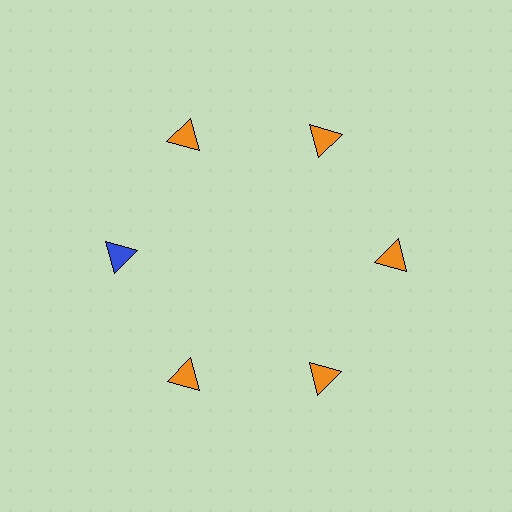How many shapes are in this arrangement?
There are 6 shapes arranged in a ring pattern.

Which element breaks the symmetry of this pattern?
The blue triangle at roughly the 9 o'clock position breaks the symmetry. All other shapes are orange triangles.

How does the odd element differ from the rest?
It has a different color: blue instead of orange.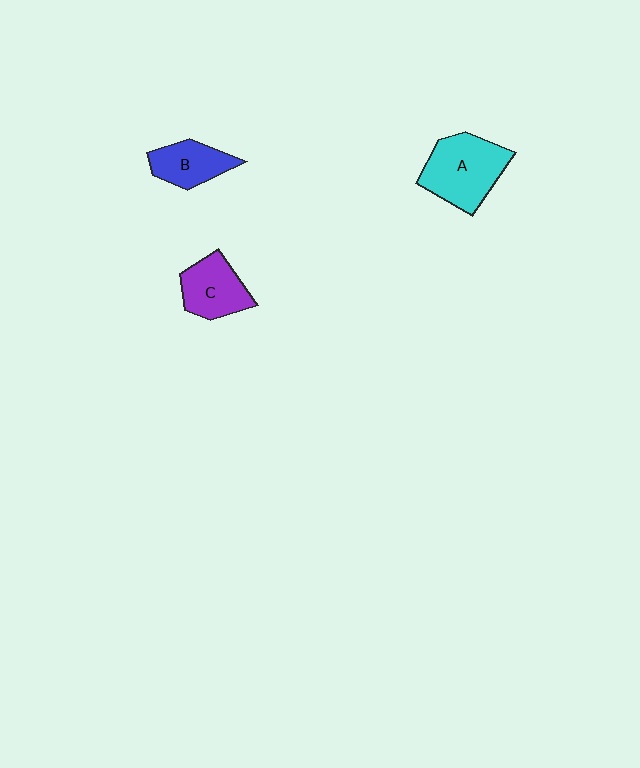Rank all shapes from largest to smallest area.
From largest to smallest: A (cyan), C (purple), B (blue).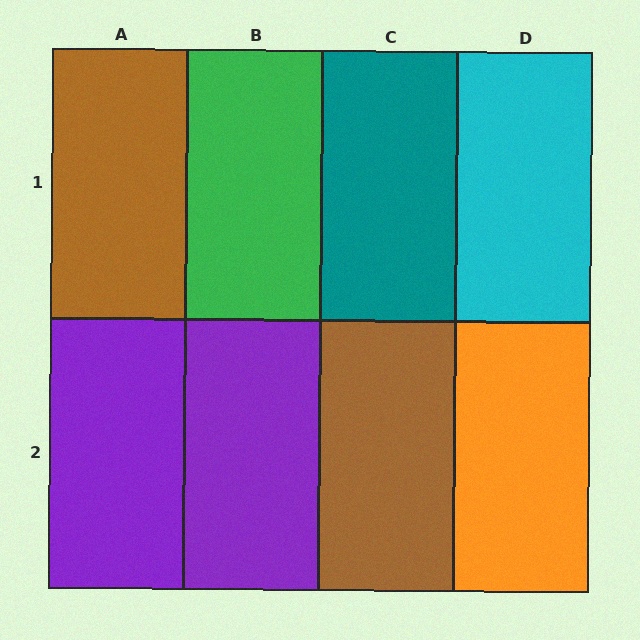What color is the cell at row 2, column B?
Purple.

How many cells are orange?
1 cell is orange.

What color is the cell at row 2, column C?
Brown.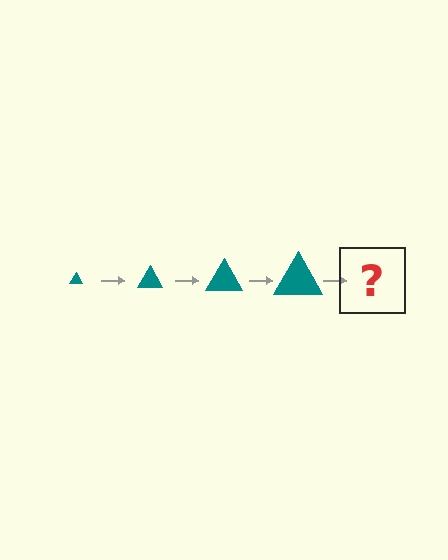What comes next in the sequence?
The next element should be a teal triangle, larger than the previous one.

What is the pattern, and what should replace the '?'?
The pattern is that the triangle gets progressively larger each step. The '?' should be a teal triangle, larger than the previous one.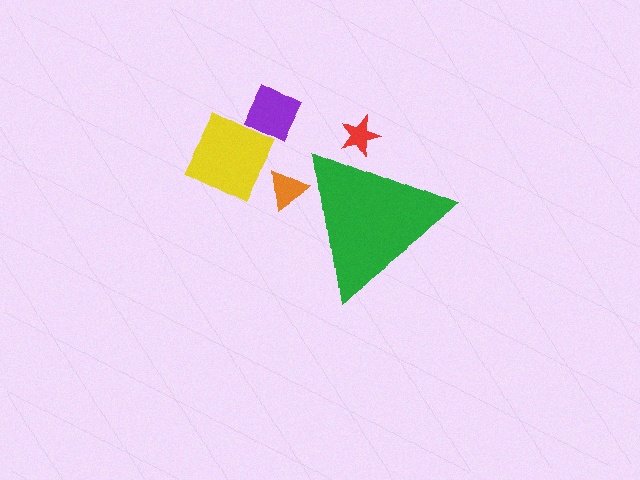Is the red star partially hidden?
Yes, the red star is partially hidden behind the green triangle.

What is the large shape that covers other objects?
A green triangle.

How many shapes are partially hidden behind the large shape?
2 shapes are partially hidden.